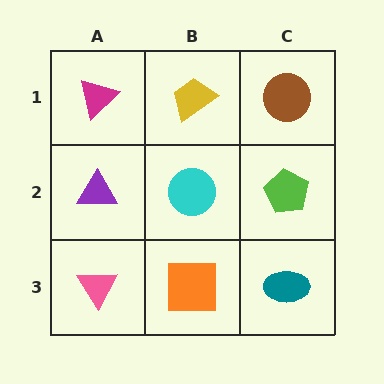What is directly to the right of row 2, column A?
A cyan circle.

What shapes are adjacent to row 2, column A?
A magenta triangle (row 1, column A), a pink triangle (row 3, column A), a cyan circle (row 2, column B).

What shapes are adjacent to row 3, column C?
A lime pentagon (row 2, column C), an orange square (row 3, column B).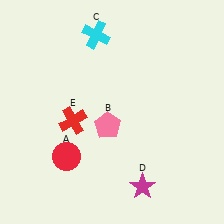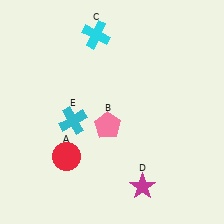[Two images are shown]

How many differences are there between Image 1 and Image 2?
There is 1 difference between the two images.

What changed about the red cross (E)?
In Image 1, E is red. In Image 2, it changed to cyan.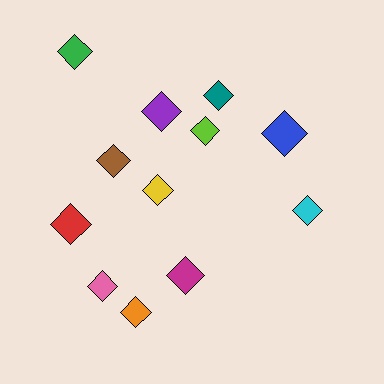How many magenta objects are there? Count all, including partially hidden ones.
There is 1 magenta object.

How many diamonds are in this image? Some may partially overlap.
There are 12 diamonds.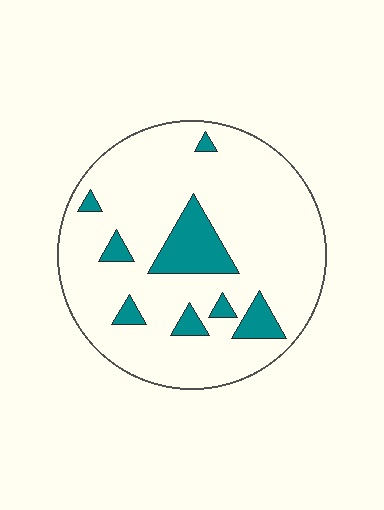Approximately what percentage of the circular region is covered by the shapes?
Approximately 15%.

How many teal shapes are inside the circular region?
8.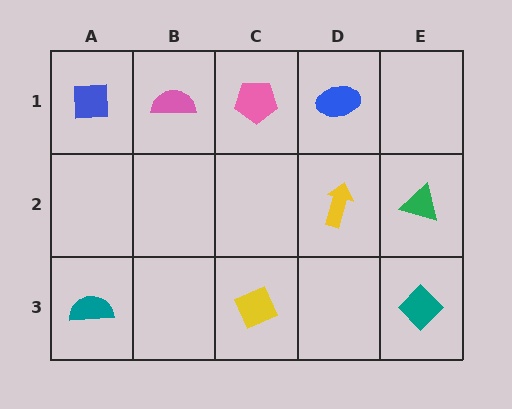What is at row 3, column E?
A teal diamond.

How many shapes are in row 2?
2 shapes.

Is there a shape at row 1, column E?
No, that cell is empty.